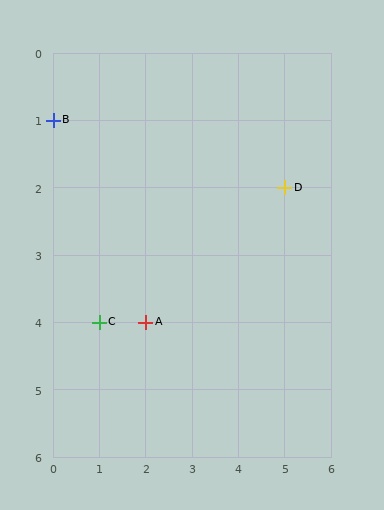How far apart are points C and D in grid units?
Points C and D are 4 columns and 2 rows apart (about 4.5 grid units diagonally).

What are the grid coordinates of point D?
Point D is at grid coordinates (5, 2).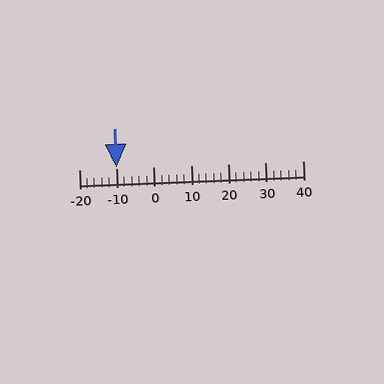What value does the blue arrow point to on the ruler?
The blue arrow points to approximately -10.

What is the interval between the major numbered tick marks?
The major tick marks are spaced 10 units apart.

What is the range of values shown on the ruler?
The ruler shows values from -20 to 40.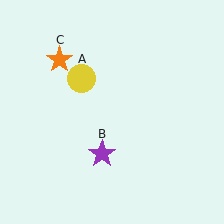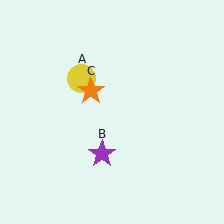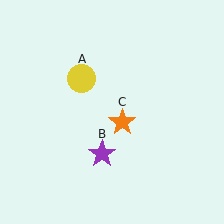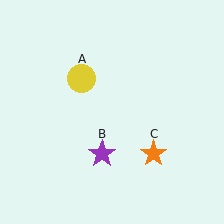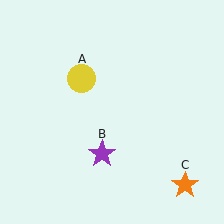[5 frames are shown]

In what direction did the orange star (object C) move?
The orange star (object C) moved down and to the right.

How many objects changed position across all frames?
1 object changed position: orange star (object C).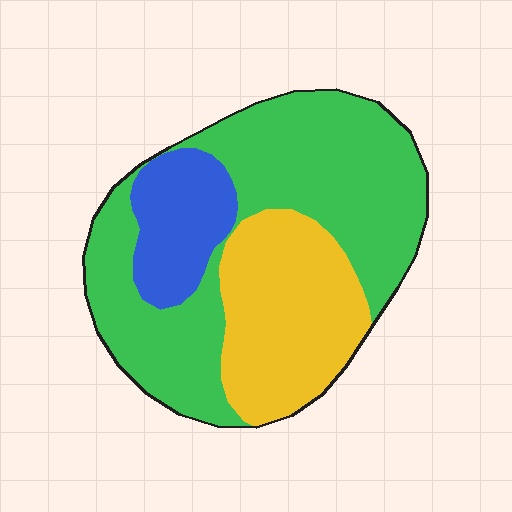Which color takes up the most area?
Green, at roughly 55%.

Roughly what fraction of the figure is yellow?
Yellow takes up between a sixth and a third of the figure.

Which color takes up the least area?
Blue, at roughly 15%.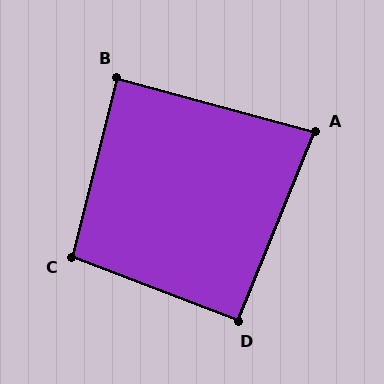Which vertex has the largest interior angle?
C, at approximately 97 degrees.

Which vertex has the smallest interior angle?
A, at approximately 83 degrees.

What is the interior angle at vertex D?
Approximately 91 degrees (approximately right).